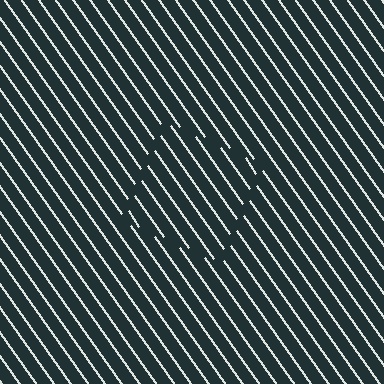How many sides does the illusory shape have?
4 sides — the line-ends trace a square.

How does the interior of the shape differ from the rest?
The interior of the shape contains the same grating, shifted by half a period — the contour is defined by the phase discontinuity where line-ends from the inner and outer gratings abut.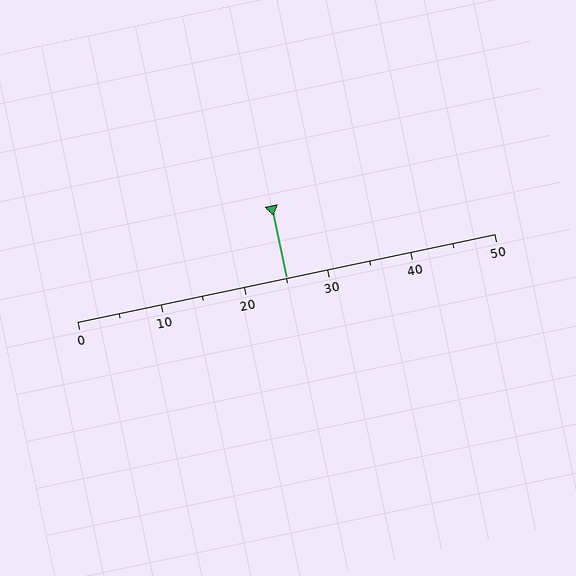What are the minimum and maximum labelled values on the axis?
The axis runs from 0 to 50.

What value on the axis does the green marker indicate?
The marker indicates approximately 25.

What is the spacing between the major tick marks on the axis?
The major ticks are spaced 10 apart.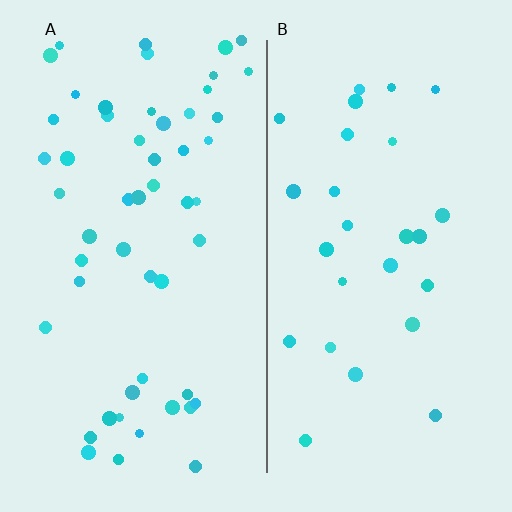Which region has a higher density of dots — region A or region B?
A (the left).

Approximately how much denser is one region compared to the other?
Approximately 2.0× — region A over region B.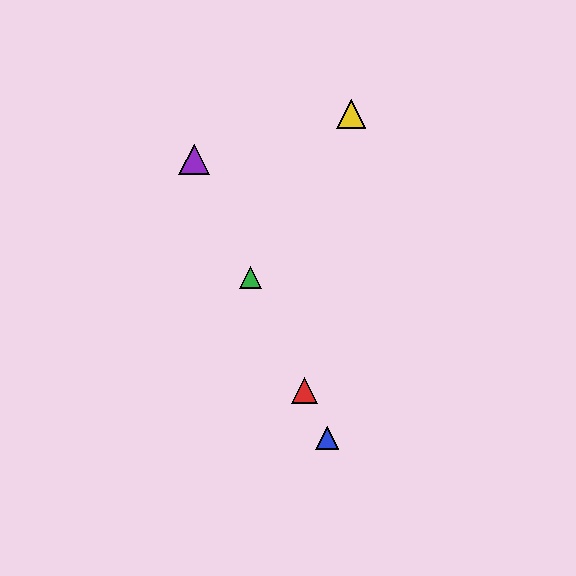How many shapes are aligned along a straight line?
4 shapes (the red triangle, the blue triangle, the green triangle, the purple triangle) are aligned along a straight line.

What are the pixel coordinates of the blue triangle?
The blue triangle is at (327, 438).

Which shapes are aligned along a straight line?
The red triangle, the blue triangle, the green triangle, the purple triangle are aligned along a straight line.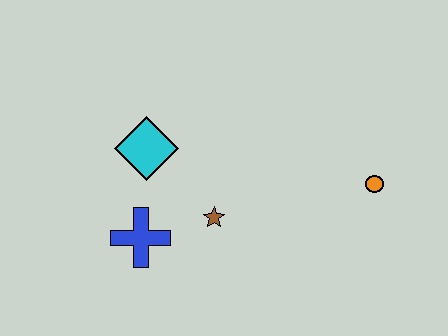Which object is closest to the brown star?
The blue cross is closest to the brown star.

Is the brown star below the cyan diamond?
Yes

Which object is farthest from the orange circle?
The blue cross is farthest from the orange circle.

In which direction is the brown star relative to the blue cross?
The brown star is to the right of the blue cross.